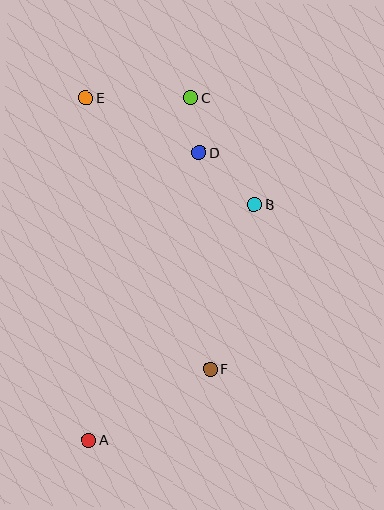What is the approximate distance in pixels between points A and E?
The distance between A and E is approximately 342 pixels.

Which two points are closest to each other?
Points C and D are closest to each other.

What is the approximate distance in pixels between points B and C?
The distance between B and C is approximately 124 pixels.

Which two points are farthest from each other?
Points A and C are farthest from each other.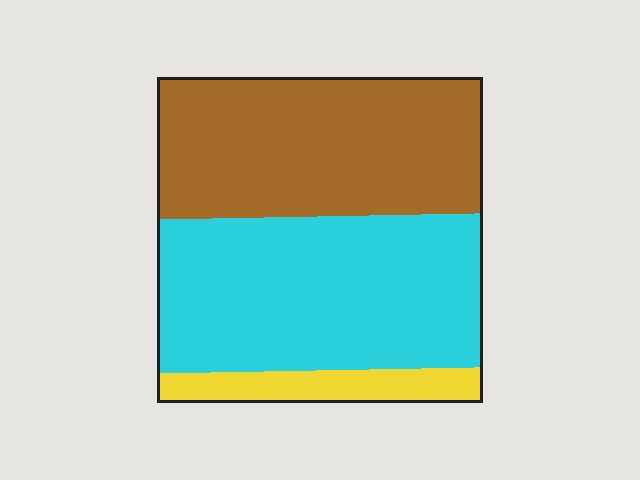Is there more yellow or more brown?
Brown.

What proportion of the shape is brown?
Brown takes up about two fifths (2/5) of the shape.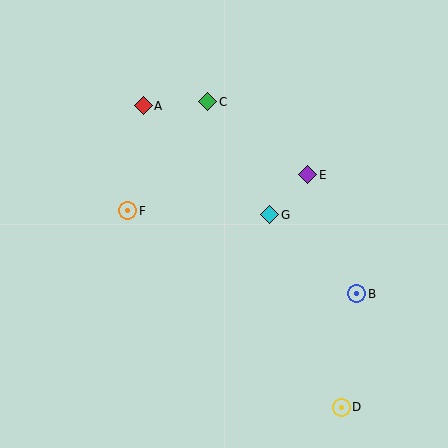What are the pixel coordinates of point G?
Point G is at (270, 215).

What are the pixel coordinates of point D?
Point D is at (341, 407).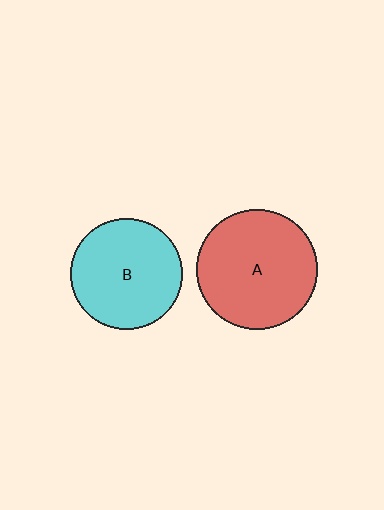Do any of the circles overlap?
No, none of the circles overlap.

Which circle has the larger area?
Circle A (red).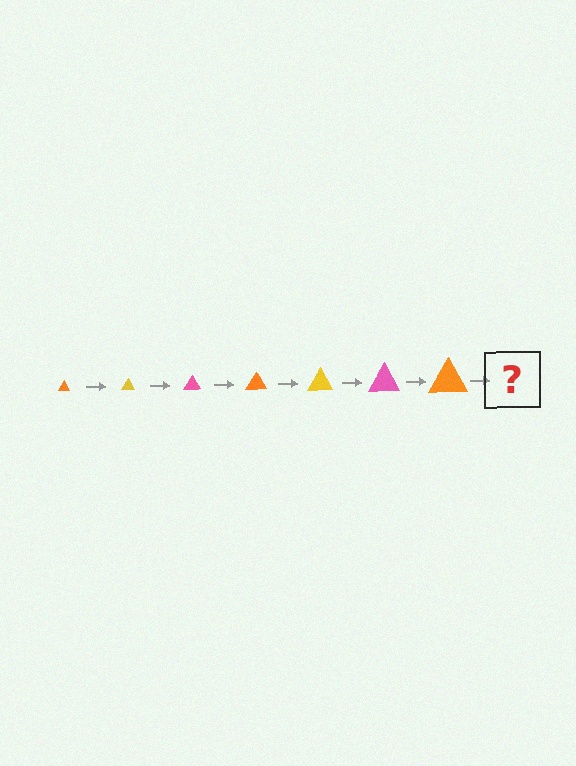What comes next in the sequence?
The next element should be a yellow triangle, larger than the previous one.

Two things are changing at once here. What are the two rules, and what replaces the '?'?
The two rules are that the triangle grows larger each step and the color cycles through orange, yellow, and pink. The '?' should be a yellow triangle, larger than the previous one.